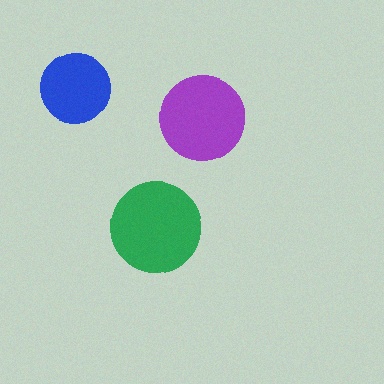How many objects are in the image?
There are 3 objects in the image.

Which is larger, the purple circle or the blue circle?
The purple one.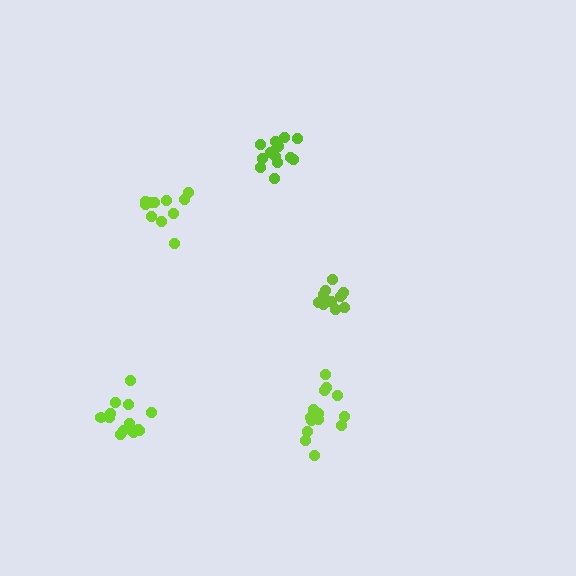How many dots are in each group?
Group 1: 11 dots, Group 2: 11 dots, Group 3: 13 dots, Group 4: 14 dots, Group 5: 15 dots (64 total).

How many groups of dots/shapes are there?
There are 5 groups.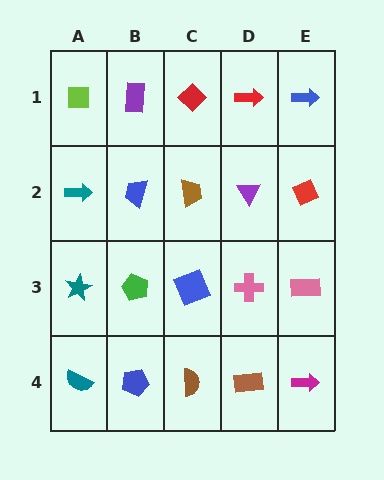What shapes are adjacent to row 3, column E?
A red diamond (row 2, column E), a magenta arrow (row 4, column E), a pink cross (row 3, column D).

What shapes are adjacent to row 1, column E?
A red diamond (row 2, column E), a red arrow (row 1, column D).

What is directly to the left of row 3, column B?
A teal star.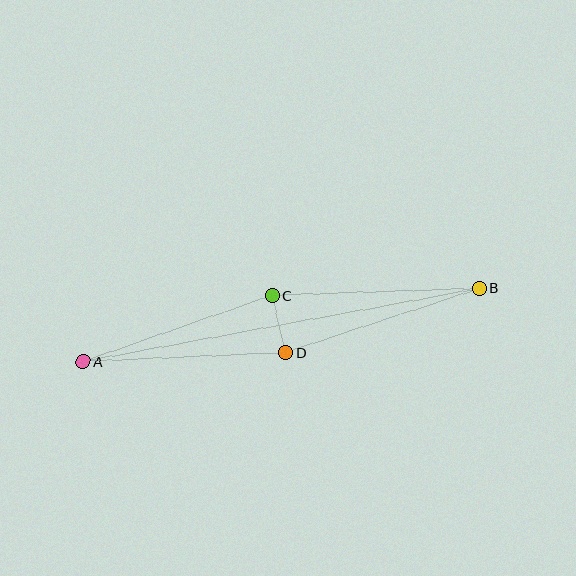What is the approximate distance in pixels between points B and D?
The distance between B and D is approximately 204 pixels.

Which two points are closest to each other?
Points C and D are closest to each other.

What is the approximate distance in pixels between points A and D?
The distance between A and D is approximately 203 pixels.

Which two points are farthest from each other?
Points A and B are farthest from each other.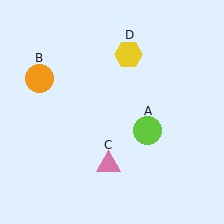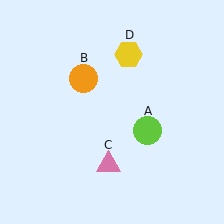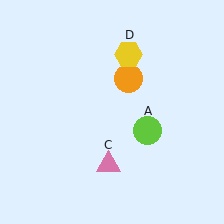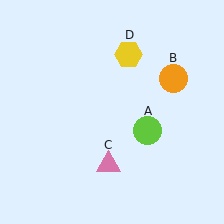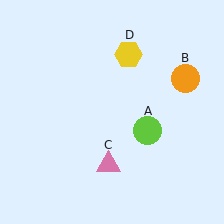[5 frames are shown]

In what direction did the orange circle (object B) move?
The orange circle (object B) moved right.